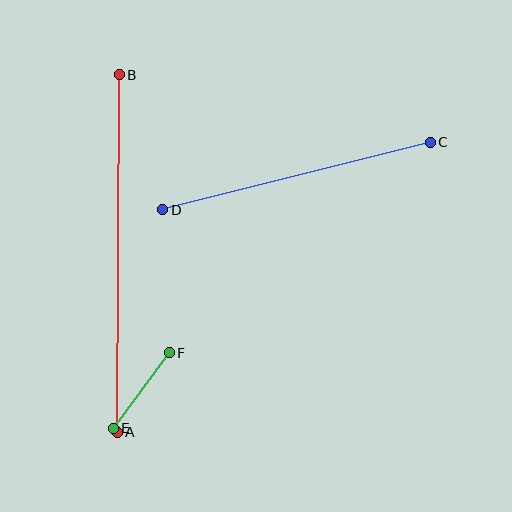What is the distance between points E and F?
The distance is approximately 94 pixels.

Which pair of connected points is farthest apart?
Points A and B are farthest apart.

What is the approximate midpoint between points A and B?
The midpoint is at approximately (118, 254) pixels.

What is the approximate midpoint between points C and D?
The midpoint is at approximately (296, 176) pixels.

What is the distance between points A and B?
The distance is approximately 358 pixels.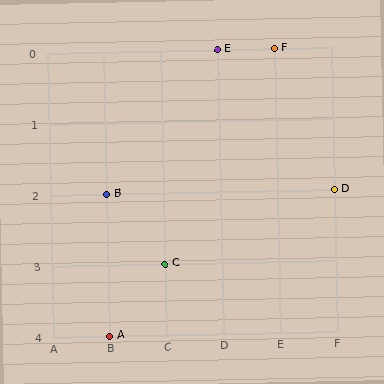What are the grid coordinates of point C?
Point C is at grid coordinates (C, 3).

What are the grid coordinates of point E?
Point E is at grid coordinates (D, 0).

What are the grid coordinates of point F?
Point F is at grid coordinates (E, 0).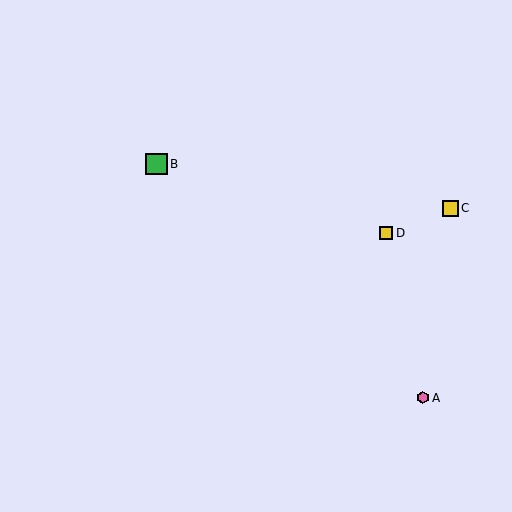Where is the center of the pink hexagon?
The center of the pink hexagon is at (423, 398).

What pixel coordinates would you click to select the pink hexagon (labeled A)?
Click at (423, 398) to select the pink hexagon A.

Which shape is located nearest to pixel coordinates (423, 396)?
The pink hexagon (labeled A) at (423, 398) is nearest to that location.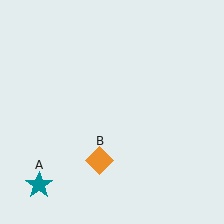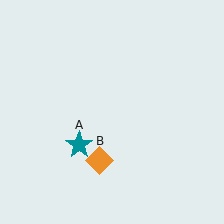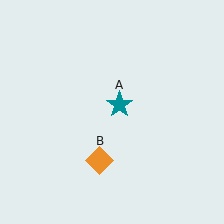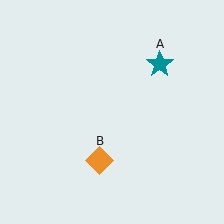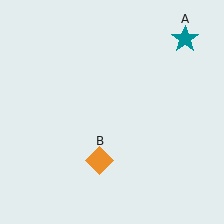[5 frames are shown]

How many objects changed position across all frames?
1 object changed position: teal star (object A).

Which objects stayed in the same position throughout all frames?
Orange diamond (object B) remained stationary.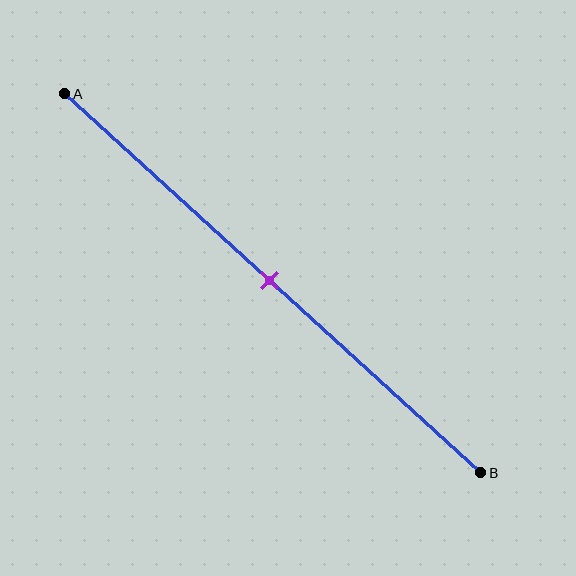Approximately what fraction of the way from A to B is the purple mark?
The purple mark is approximately 50% of the way from A to B.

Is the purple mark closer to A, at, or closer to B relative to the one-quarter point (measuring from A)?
The purple mark is closer to point B than the one-quarter point of segment AB.